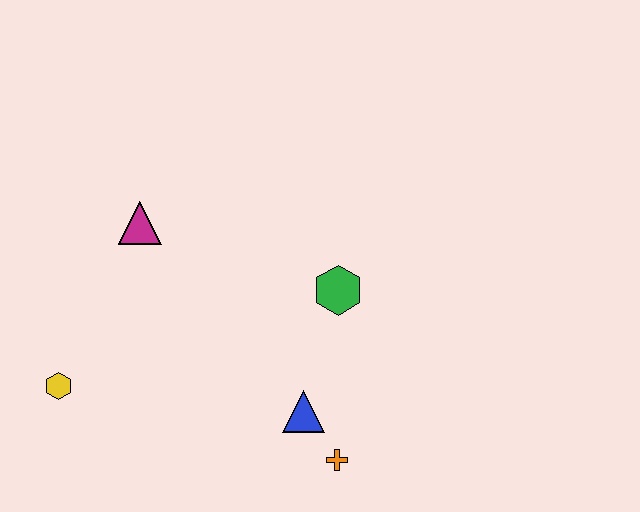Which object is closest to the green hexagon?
The blue triangle is closest to the green hexagon.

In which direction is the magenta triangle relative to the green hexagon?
The magenta triangle is to the left of the green hexagon.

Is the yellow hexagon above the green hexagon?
No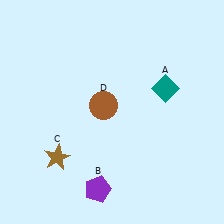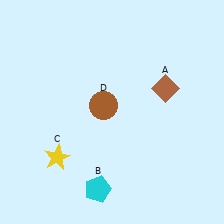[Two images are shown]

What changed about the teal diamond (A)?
In Image 1, A is teal. In Image 2, it changed to brown.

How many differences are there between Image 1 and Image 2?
There are 3 differences between the two images.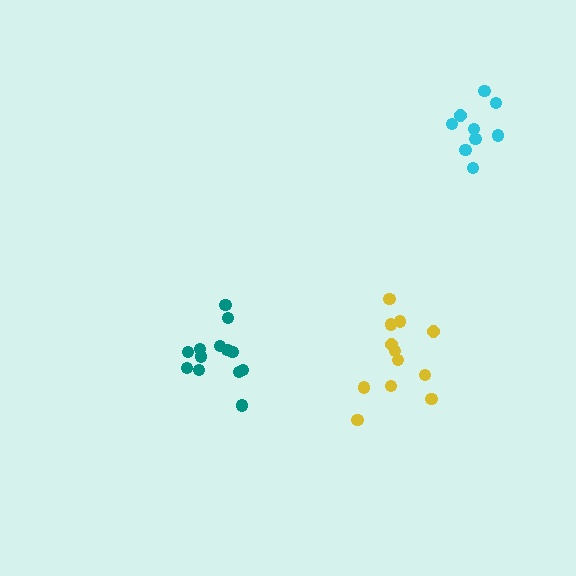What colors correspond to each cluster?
The clusters are colored: yellow, cyan, teal.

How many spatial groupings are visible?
There are 3 spatial groupings.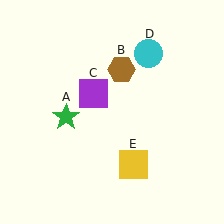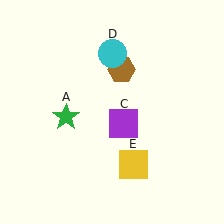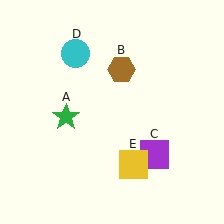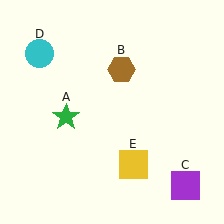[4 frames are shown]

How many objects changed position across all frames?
2 objects changed position: purple square (object C), cyan circle (object D).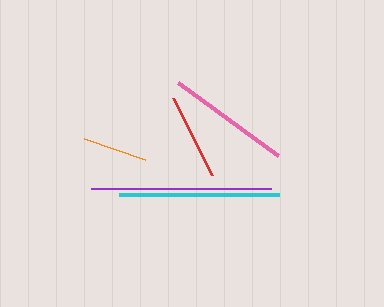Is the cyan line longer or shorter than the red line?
The cyan line is longer than the red line.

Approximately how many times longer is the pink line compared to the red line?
The pink line is approximately 1.4 times the length of the red line.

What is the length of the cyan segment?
The cyan segment is approximately 160 pixels long.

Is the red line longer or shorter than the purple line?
The purple line is longer than the red line.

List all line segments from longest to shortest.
From longest to shortest: purple, cyan, pink, red, orange.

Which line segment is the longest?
The purple line is the longest at approximately 180 pixels.